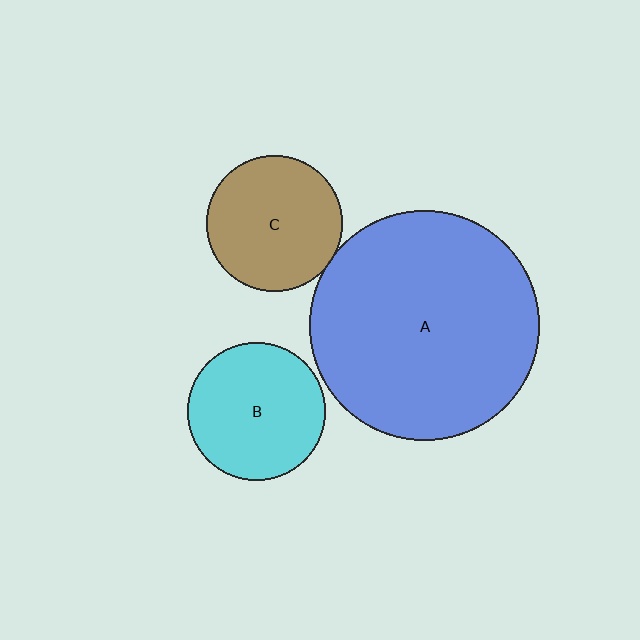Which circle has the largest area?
Circle A (blue).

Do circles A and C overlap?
Yes.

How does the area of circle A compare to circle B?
Approximately 2.8 times.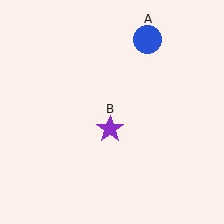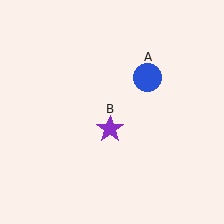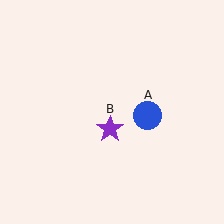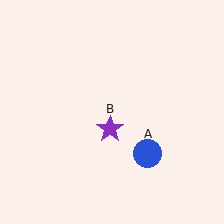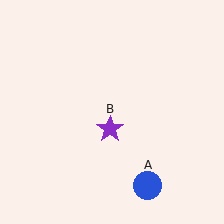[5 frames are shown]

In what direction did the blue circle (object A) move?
The blue circle (object A) moved down.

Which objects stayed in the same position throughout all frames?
Purple star (object B) remained stationary.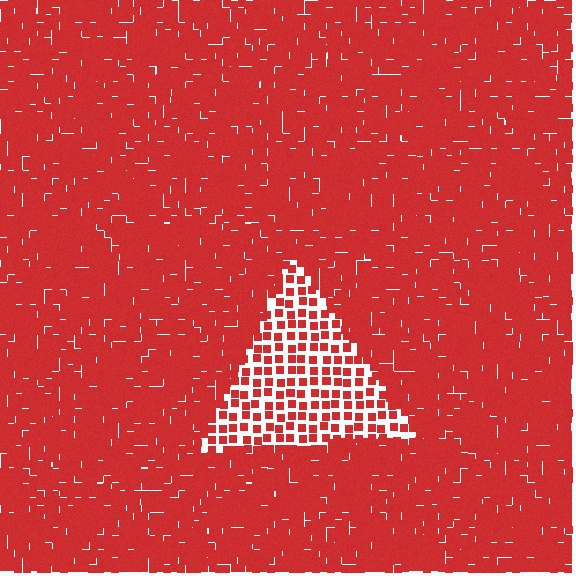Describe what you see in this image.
The image contains small red elements arranged at two different densities. A triangle-shaped region is visible where the elements are less densely packed than the surrounding area.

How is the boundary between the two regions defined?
The boundary is defined by a change in element density (approximately 2.4x ratio). All elements are the same color, size, and shape.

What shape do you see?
I see a triangle.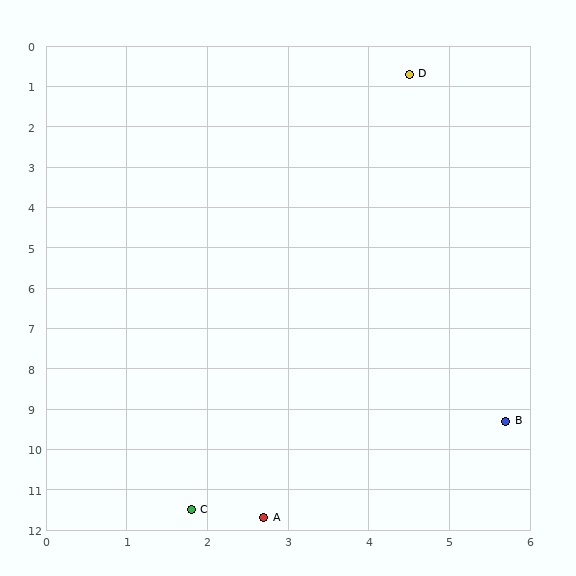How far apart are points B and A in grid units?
Points B and A are about 3.8 grid units apart.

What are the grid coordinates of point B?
Point B is at approximately (5.7, 9.3).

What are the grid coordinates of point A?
Point A is at approximately (2.7, 11.7).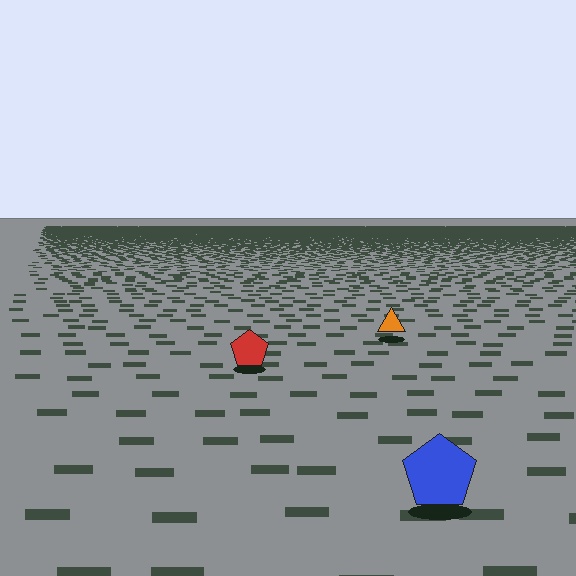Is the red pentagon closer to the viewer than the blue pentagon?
No. The blue pentagon is closer — you can tell from the texture gradient: the ground texture is coarser near it.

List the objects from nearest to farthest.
From nearest to farthest: the blue pentagon, the red pentagon, the orange triangle.